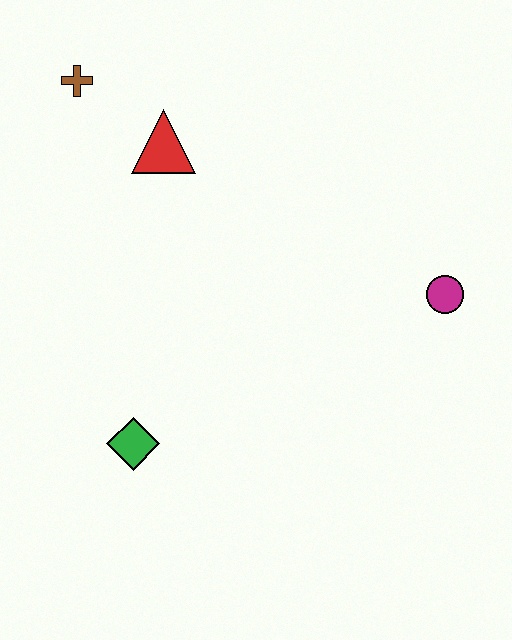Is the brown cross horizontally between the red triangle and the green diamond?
No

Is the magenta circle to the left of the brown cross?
No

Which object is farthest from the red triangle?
The magenta circle is farthest from the red triangle.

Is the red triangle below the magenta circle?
No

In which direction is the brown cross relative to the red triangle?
The brown cross is to the left of the red triangle.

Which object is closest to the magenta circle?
The red triangle is closest to the magenta circle.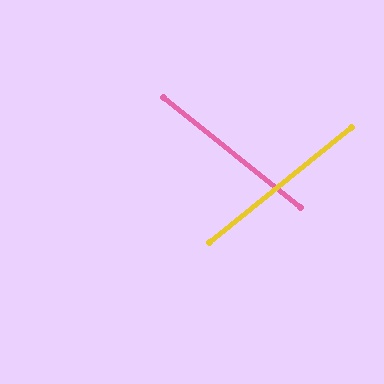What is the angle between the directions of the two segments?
Approximately 78 degrees.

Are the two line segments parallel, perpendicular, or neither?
Neither parallel nor perpendicular — they differ by about 78°.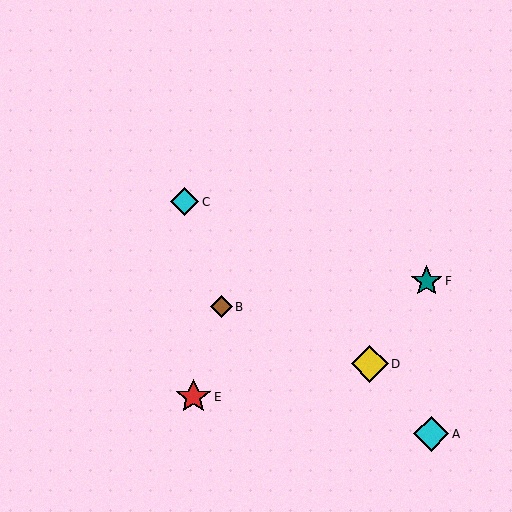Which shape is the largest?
The yellow diamond (labeled D) is the largest.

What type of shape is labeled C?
Shape C is a cyan diamond.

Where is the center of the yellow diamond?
The center of the yellow diamond is at (370, 364).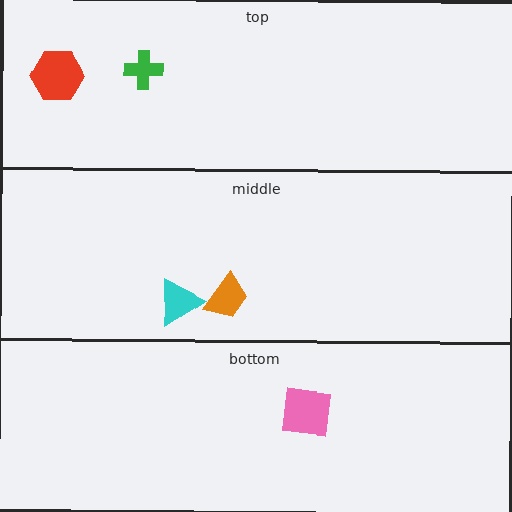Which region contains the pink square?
The bottom region.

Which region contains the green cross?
The top region.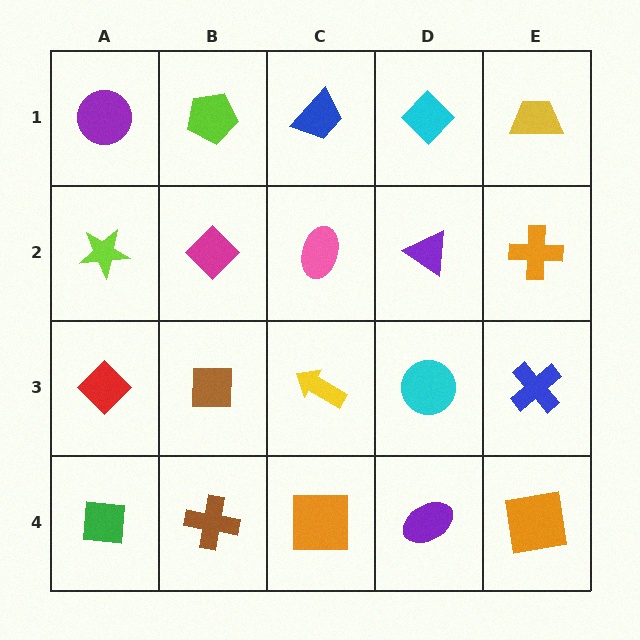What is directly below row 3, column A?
A green square.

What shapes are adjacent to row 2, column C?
A blue trapezoid (row 1, column C), a yellow arrow (row 3, column C), a magenta diamond (row 2, column B), a purple triangle (row 2, column D).